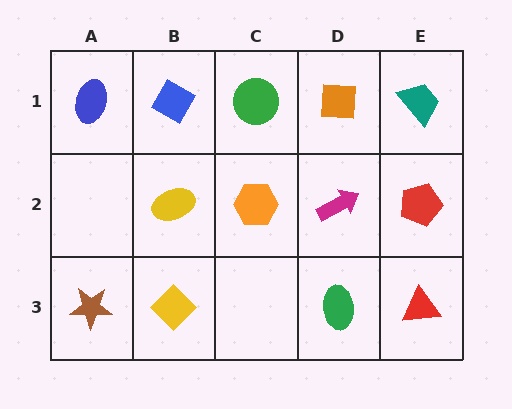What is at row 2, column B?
A yellow ellipse.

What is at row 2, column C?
An orange hexagon.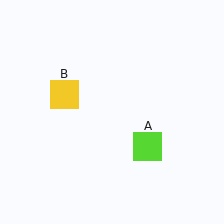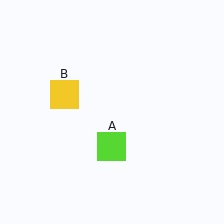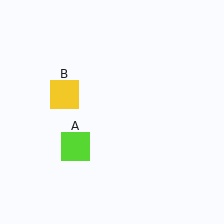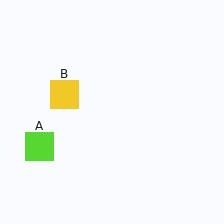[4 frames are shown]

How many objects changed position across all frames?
1 object changed position: lime square (object A).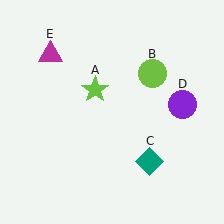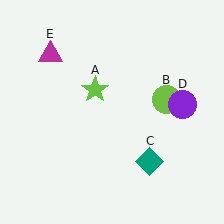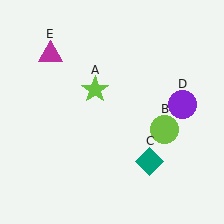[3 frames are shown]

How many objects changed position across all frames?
1 object changed position: lime circle (object B).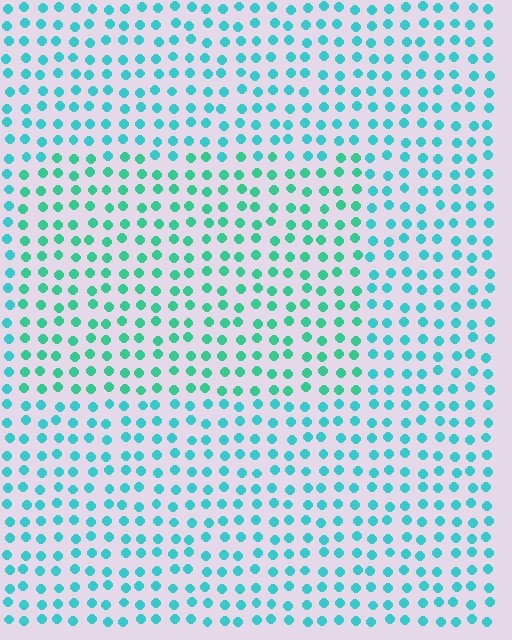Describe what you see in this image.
The image is filled with small cyan elements in a uniform arrangement. A rectangle-shaped region is visible where the elements are tinted to a slightly different hue, forming a subtle color boundary.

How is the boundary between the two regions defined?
The boundary is defined purely by a slight shift in hue (about 24 degrees). Spacing, size, and orientation are identical on both sides.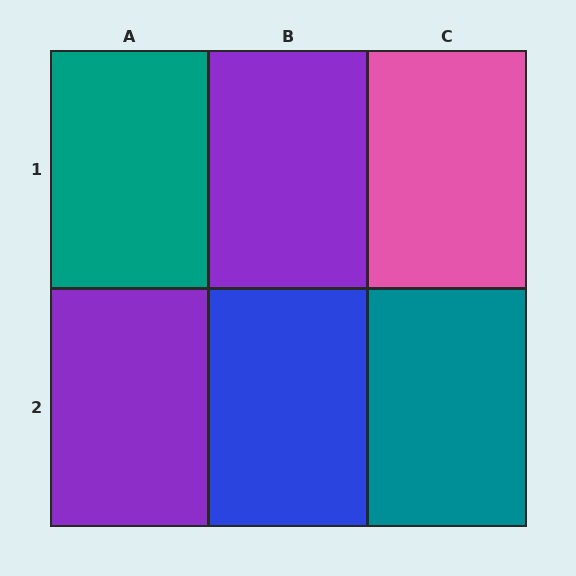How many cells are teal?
2 cells are teal.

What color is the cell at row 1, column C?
Pink.